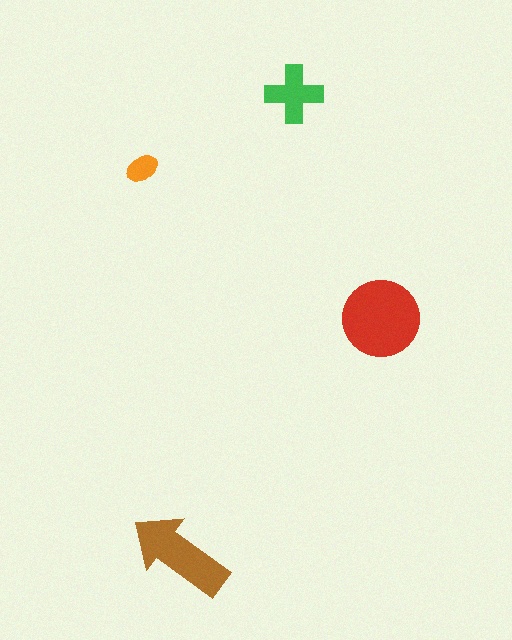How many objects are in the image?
There are 4 objects in the image.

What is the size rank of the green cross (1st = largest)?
3rd.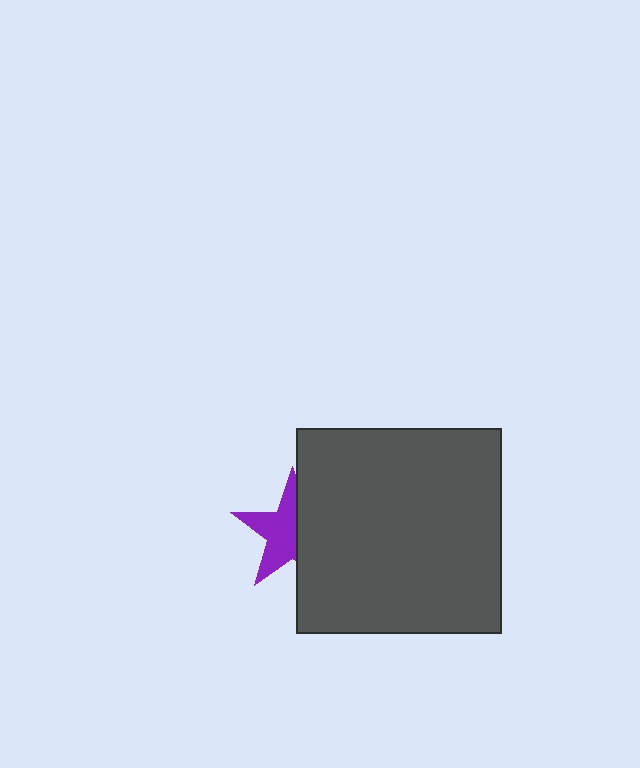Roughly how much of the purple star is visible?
About half of it is visible (roughly 55%).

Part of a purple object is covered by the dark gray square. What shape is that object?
It is a star.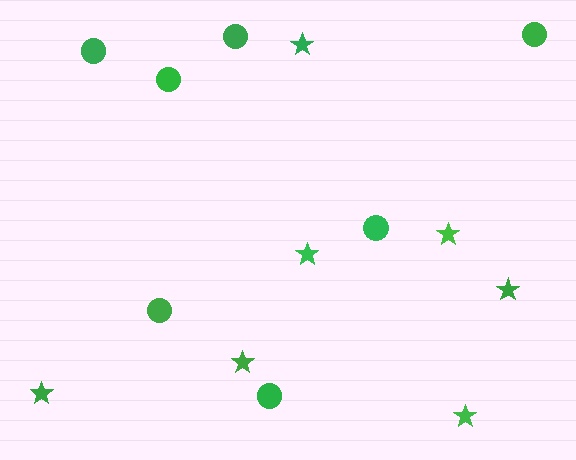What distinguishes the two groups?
There are 2 groups: one group of stars (7) and one group of circles (7).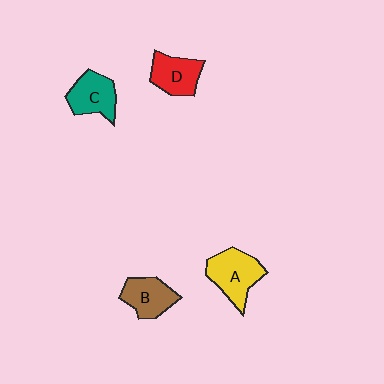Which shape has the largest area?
Shape A (yellow).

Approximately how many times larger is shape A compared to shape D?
Approximately 1.3 times.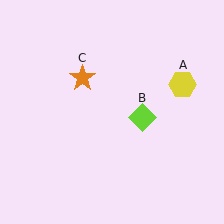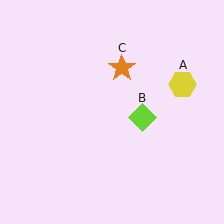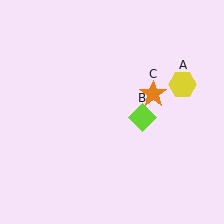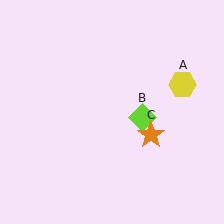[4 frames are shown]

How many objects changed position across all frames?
1 object changed position: orange star (object C).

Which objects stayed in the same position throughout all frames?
Yellow hexagon (object A) and lime diamond (object B) remained stationary.